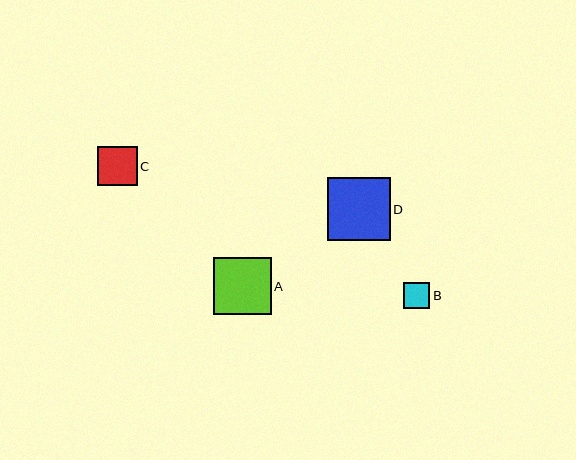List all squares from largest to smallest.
From largest to smallest: D, A, C, B.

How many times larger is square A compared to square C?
Square A is approximately 1.4 times the size of square C.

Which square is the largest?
Square D is the largest with a size of approximately 63 pixels.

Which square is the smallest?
Square B is the smallest with a size of approximately 26 pixels.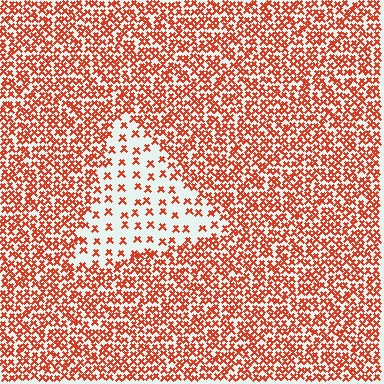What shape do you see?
I see a triangle.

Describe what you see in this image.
The image contains small red elements arranged at two different densities. A triangle-shaped region is visible where the elements are less densely packed than the surrounding area.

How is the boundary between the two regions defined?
The boundary is defined by a change in element density (approximately 2.9x ratio). All elements are the same color, size, and shape.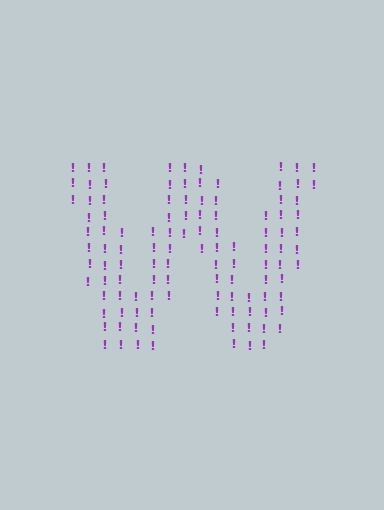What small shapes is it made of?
It is made of small exclamation marks.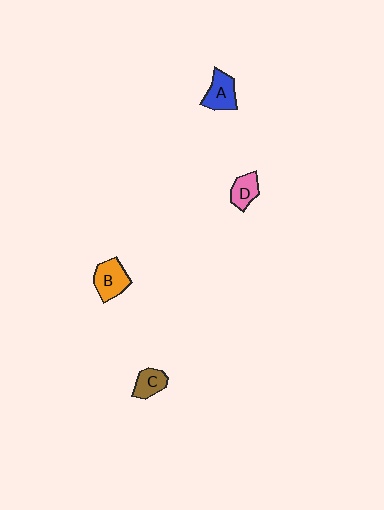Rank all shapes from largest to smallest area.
From largest to smallest: B (orange), A (blue), D (pink), C (brown).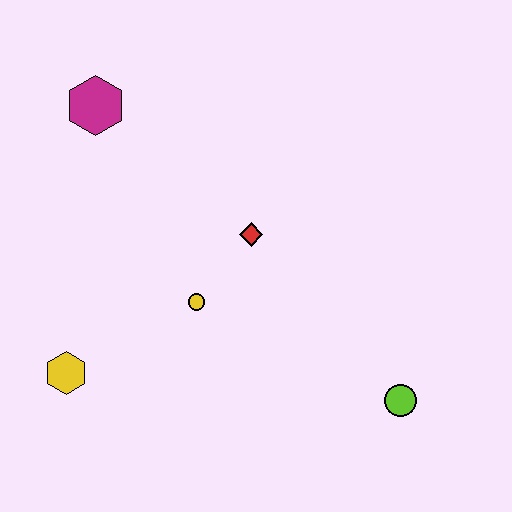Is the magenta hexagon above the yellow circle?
Yes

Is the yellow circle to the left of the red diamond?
Yes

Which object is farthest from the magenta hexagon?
The lime circle is farthest from the magenta hexagon.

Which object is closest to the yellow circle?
The red diamond is closest to the yellow circle.